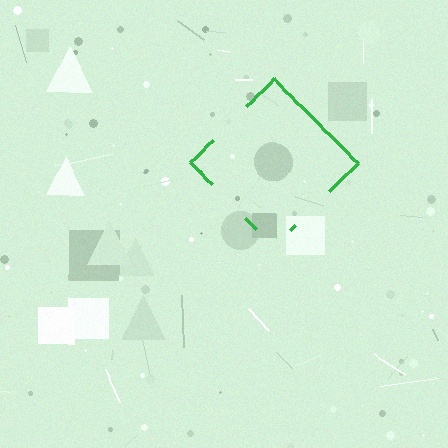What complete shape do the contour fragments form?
The contour fragments form a diamond.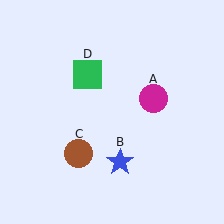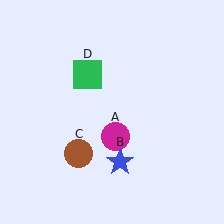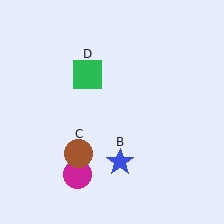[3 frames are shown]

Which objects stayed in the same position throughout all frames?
Blue star (object B) and brown circle (object C) and green square (object D) remained stationary.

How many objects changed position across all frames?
1 object changed position: magenta circle (object A).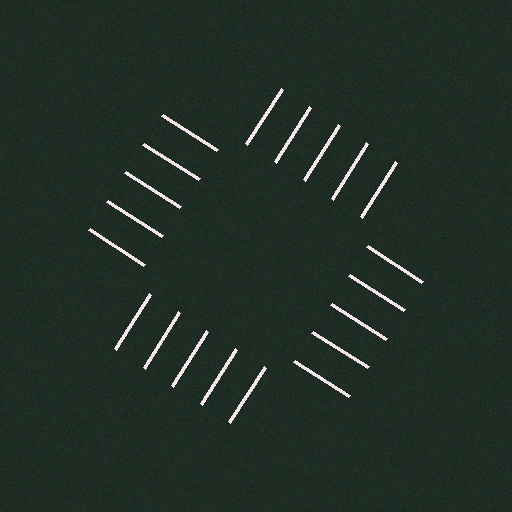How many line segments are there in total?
20 — 5 along each of the 4 edges.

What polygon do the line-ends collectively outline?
An illusory square — the line segments terminate on its edges but no continuous stroke is drawn.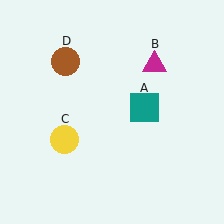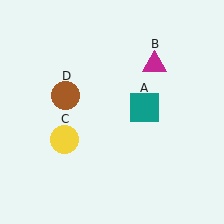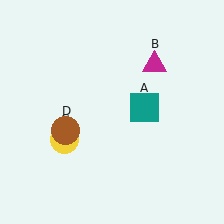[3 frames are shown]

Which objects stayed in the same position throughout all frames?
Teal square (object A) and magenta triangle (object B) and yellow circle (object C) remained stationary.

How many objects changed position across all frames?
1 object changed position: brown circle (object D).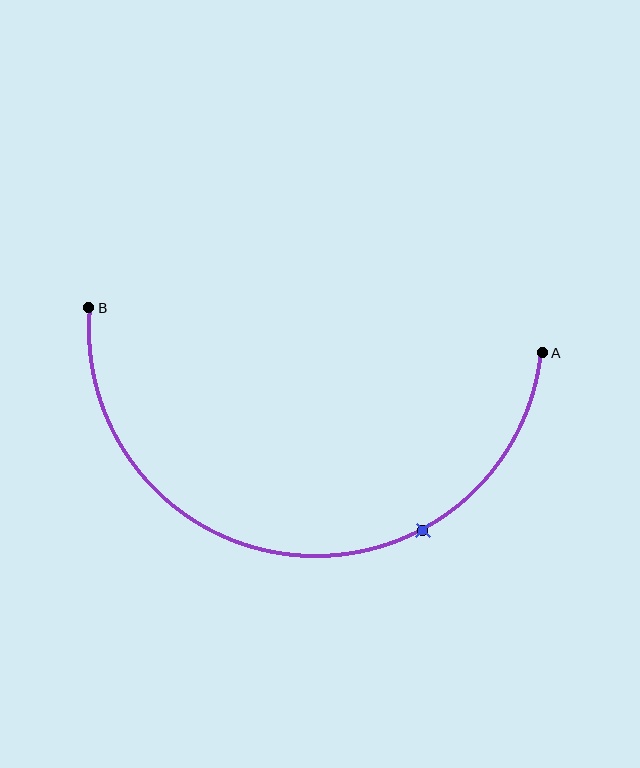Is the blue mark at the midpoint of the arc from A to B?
No. The blue mark lies on the arc but is closer to endpoint A. The arc midpoint would be at the point on the curve equidistant along the arc from both A and B.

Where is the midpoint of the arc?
The arc midpoint is the point on the curve farthest from the straight line joining A and B. It sits below that line.